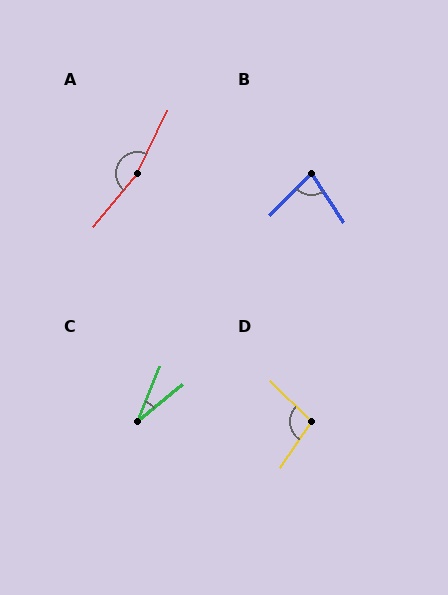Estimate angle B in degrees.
Approximately 78 degrees.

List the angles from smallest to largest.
C (29°), B (78°), D (101°), A (167°).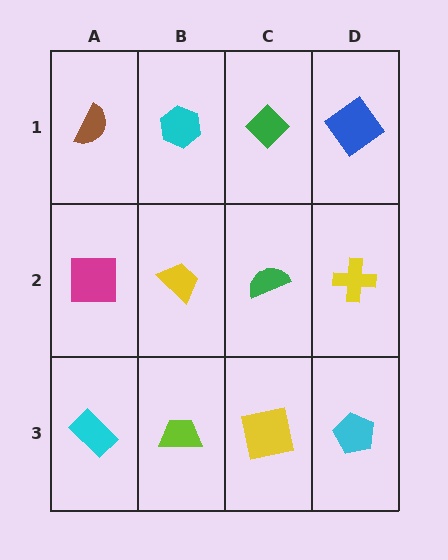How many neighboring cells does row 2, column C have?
4.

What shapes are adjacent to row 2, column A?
A brown semicircle (row 1, column A), a cyan rectangle (row 3, column A), a yellow trapezoid (row 2, column B).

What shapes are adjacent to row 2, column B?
A cyan hexagon (row 1, column B), a lime trapezoid (row 3, column B), a magenta square (row 2, column A), a green semicircle (row 2, column C).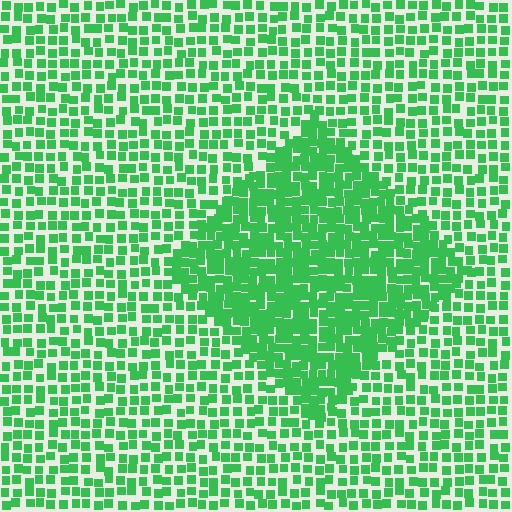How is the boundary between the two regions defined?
The boundary is defined by a change in element density (approximately 1.8x ratio). All elements are the same color, size, and shape.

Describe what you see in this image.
The image contains small green elements arranged at two different densities. A diamond-shaped region is visible where the elements are more densely packed than the surrounding area.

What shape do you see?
I see a diamond.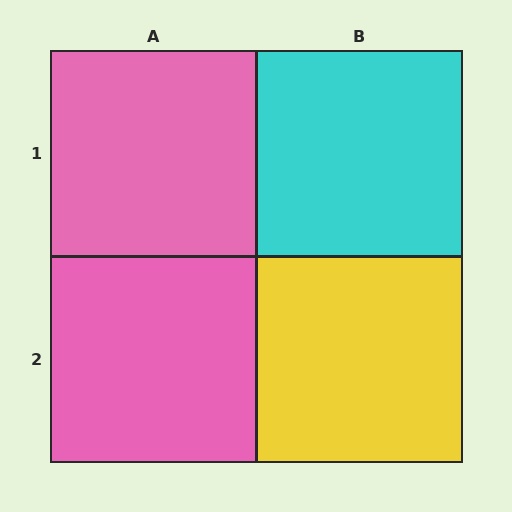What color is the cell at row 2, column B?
Yellow.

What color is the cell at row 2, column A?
Pink.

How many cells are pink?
2 cells are pink.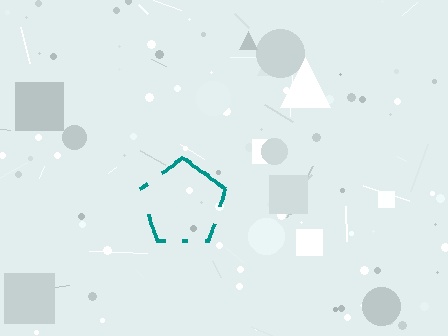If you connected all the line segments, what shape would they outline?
They would outline a pentagon.